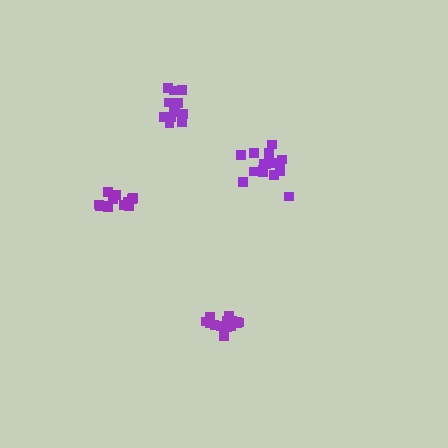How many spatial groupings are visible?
There are 4 spatial groupings.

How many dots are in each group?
Group 1: 12 dots, Group 2: 18 dots, Group 3: 16 dots, Group 4: 12 dots (58 total).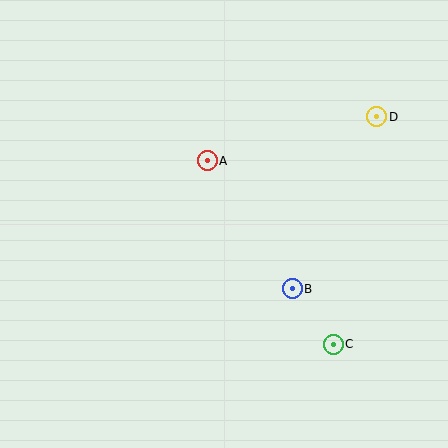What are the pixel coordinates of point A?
Point A is at (207, 161).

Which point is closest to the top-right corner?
Point D is closest to the top-right corner.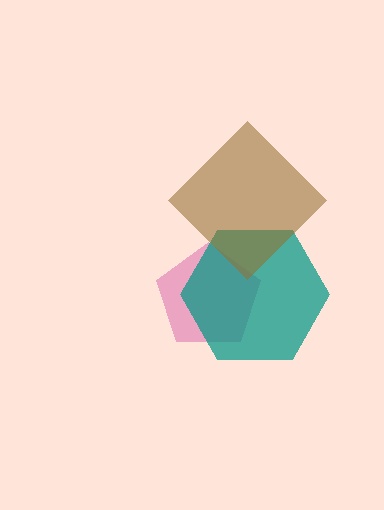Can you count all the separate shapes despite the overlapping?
Yes, there are 3 separate shapes.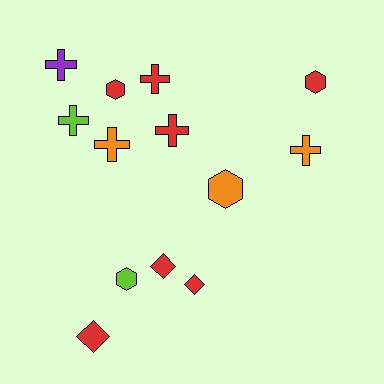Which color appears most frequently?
Red, with 7 objects.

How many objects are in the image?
There are 13 objects.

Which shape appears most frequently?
Cross, with 6 objects.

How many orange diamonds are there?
There are no orange diamonds.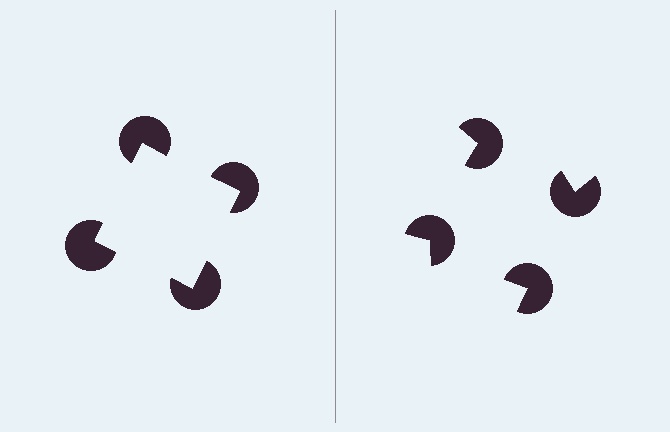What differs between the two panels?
The pac-man discs are positioned identically on both sides; only the wedge orientations differ. On the left they align to a square; on the right they are misaligned.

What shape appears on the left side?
An illusory square.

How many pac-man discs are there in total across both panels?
8 — 4 on each side.